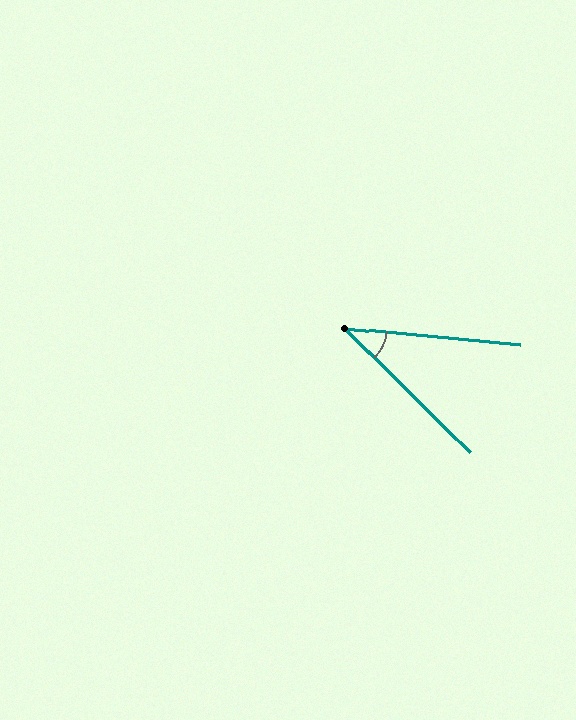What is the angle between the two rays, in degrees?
Approximately 39 degrees.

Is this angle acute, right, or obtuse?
It is acute.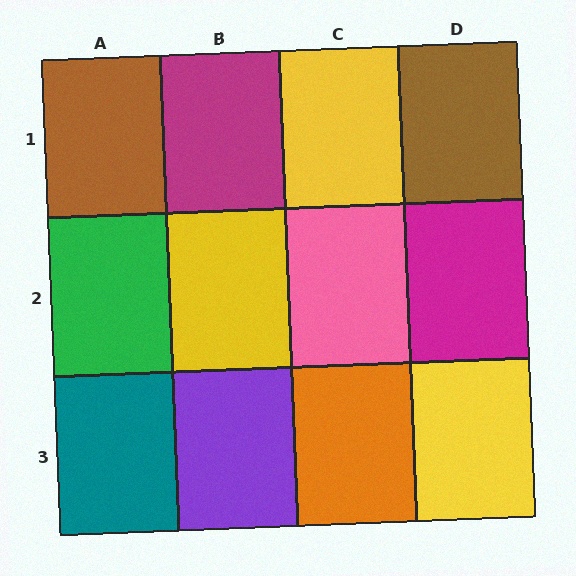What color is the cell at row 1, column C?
Yellow.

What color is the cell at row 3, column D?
Yellow.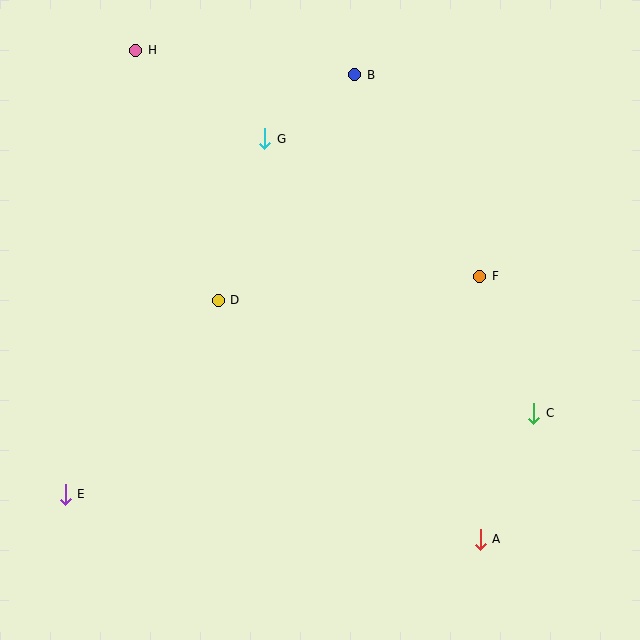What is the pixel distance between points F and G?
The distance between F and G is 255 pixels.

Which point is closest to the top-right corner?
Point B is closest to the top-right corner.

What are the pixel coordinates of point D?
Point D is at (218, 300).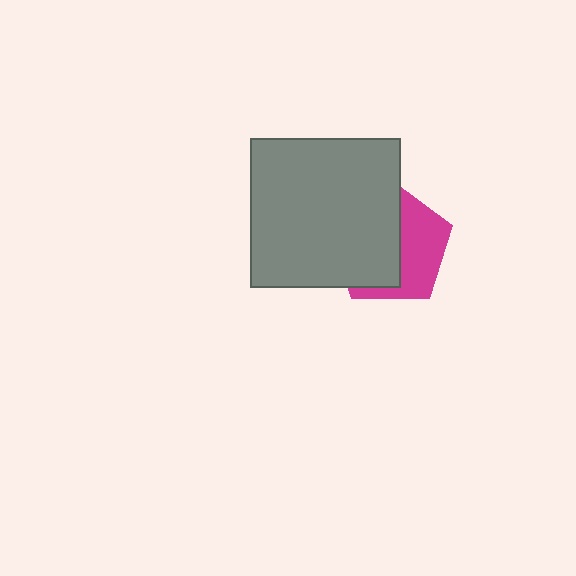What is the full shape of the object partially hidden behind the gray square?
The partially hidden object is a magenta pentagon.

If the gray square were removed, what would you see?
You would see the complete magenta pentagon.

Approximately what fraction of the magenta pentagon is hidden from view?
Roughly 56% of the magenta pentagon is hidden behind the gray square.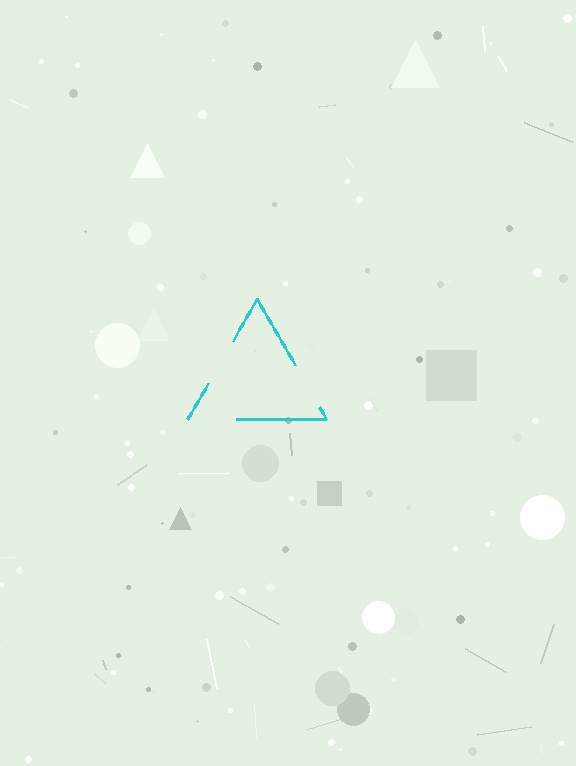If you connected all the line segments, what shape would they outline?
They would outline a triangle.